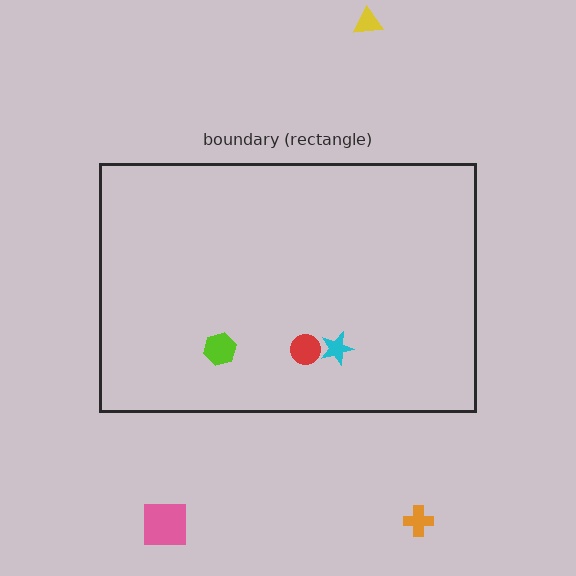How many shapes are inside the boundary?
3 inside, 3 outside.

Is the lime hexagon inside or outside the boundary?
Inside.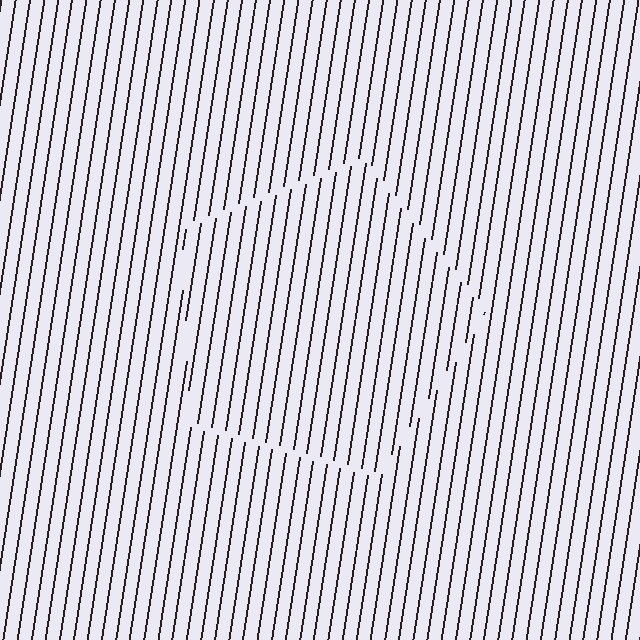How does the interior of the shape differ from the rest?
The interior of the shape contains the same grating, shifted by half a period — the contour is defined by the phase discontinuity where line-ends from the inner and outer gratings abut.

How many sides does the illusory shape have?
5 sides — the line-ends trace a pentagon.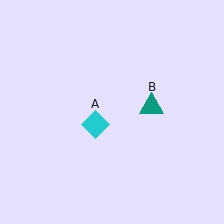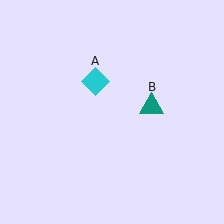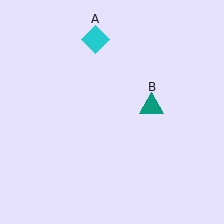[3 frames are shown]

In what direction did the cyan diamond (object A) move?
The cyan diamond (object A) moved up.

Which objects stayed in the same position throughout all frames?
Teal triangle (object B) remained stationary.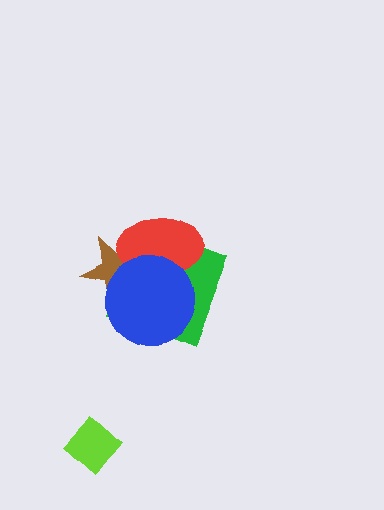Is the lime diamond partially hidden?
No, no other shape covers it.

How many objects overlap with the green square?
3 objects overlap with the green square.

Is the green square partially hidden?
Yes, it is partially covered by another shape.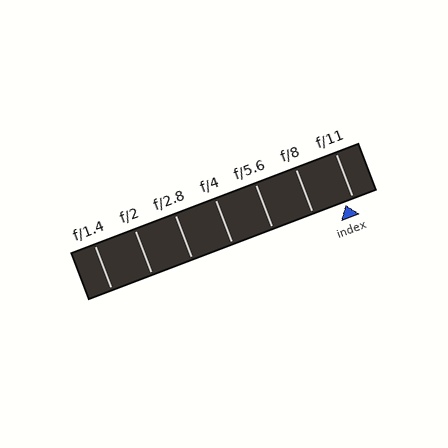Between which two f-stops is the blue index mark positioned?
The index mark is between f/8 and f/11.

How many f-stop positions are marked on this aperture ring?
There are 7 f-stop positions marked.